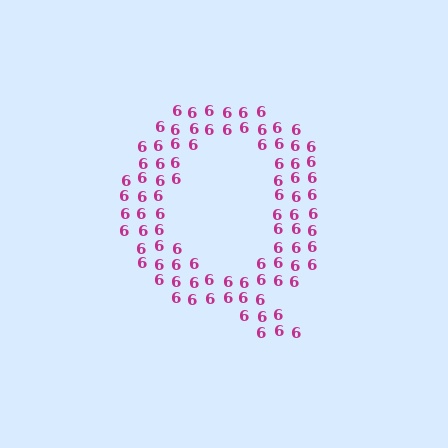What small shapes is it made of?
It is made of small digit 6's.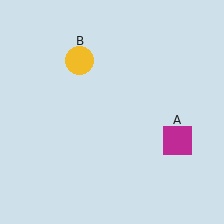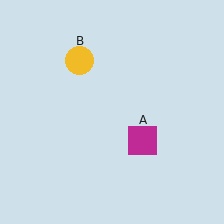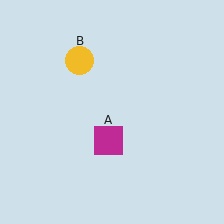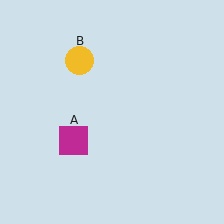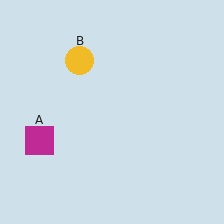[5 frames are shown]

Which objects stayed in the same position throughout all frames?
Yellow circle (object B) remained stationary.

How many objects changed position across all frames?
1 object changed position: magenta square (object A).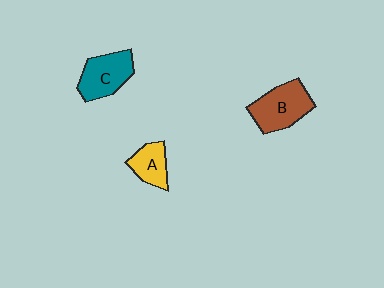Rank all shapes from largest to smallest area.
From largest to smallest: B (brown), C (teal), A (yellow).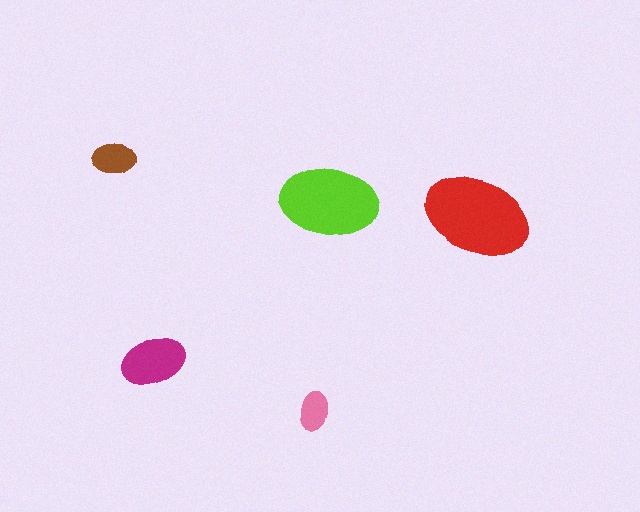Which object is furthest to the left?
The brown ellipse is leftmost.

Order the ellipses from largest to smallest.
the red one, the lime one, the magenta one, the brown one, the pink one.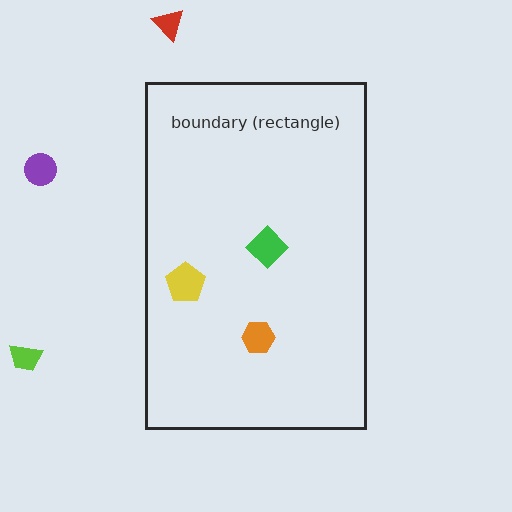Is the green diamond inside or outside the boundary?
Inside.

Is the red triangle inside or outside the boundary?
Outside.